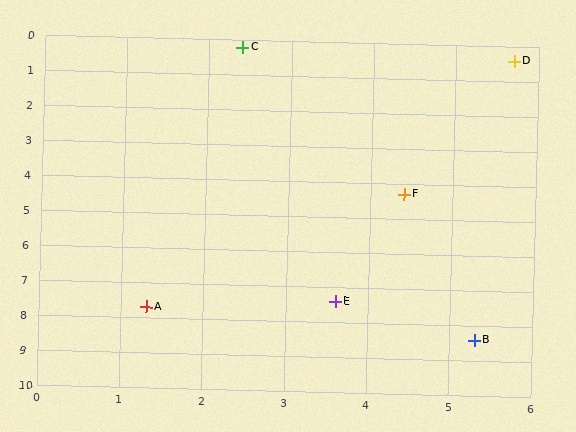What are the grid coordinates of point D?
Point D is at approximately (5.7, 0.4).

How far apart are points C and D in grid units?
Points C and D are about 3.3 grid units apart.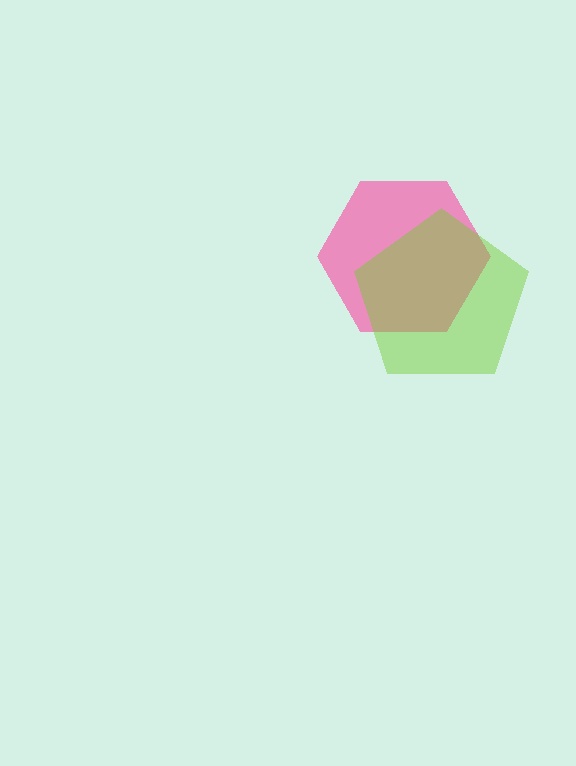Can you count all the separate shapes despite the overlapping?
Yes, there are 2 separate shapes.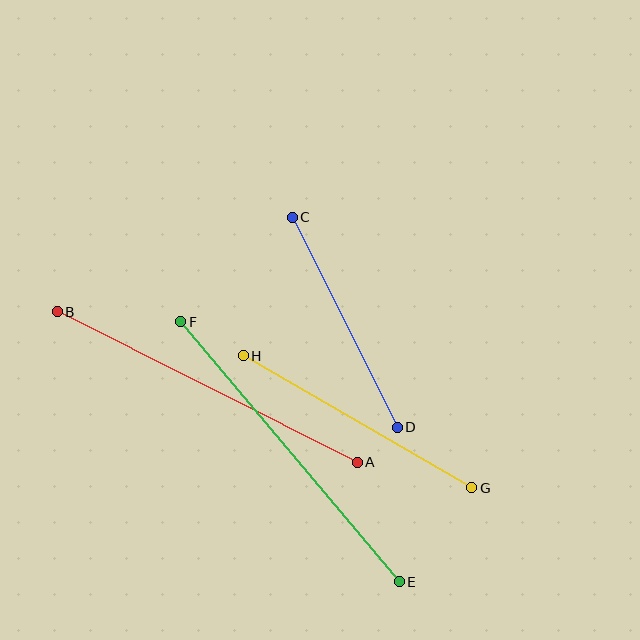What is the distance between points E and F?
The distance is approximately 340 pixels.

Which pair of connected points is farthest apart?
Points E and F are farthest apart.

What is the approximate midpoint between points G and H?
The midpoint is at approximately (358, 422) pixels.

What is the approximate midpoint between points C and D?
The midpoint is at approximately (345, 322) pixels.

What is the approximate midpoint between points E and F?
The midpoint is at approximately (290, 452) pixels.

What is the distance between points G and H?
The distance is approximately 264 pixels.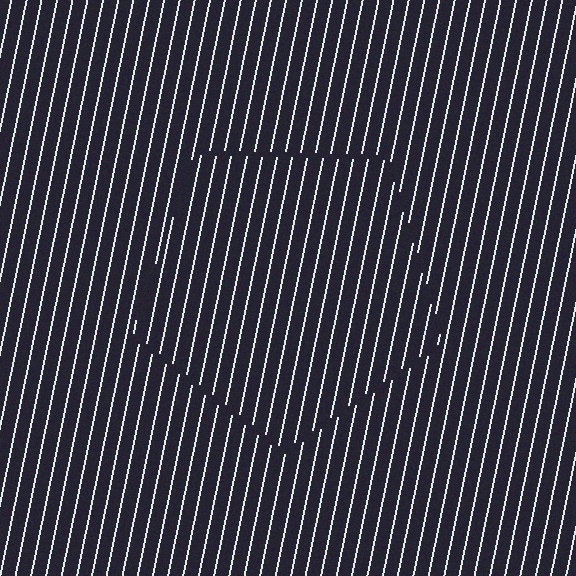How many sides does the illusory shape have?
5 sides — the line-ends trace a pentagon.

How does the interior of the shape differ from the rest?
The interior of the shape contains the same grating, shifted by half a period — the contour is defined by the phase discontinuity where line-ends from the inner and outer gratings abut.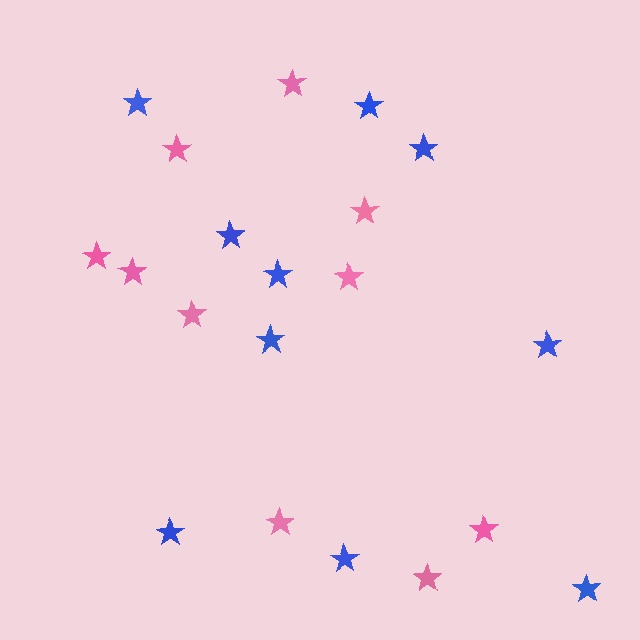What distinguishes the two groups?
There are 2 groups: one group of blue stars (10) and one group of pink stars (10).